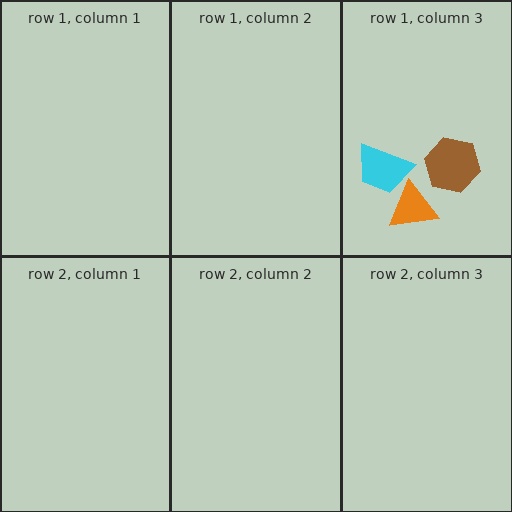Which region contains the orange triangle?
The row 1, column 3 region.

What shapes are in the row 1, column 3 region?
The orange triangle, the brown hexagon, the cyan trapezoid.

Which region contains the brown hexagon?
The row 1, column 3 region.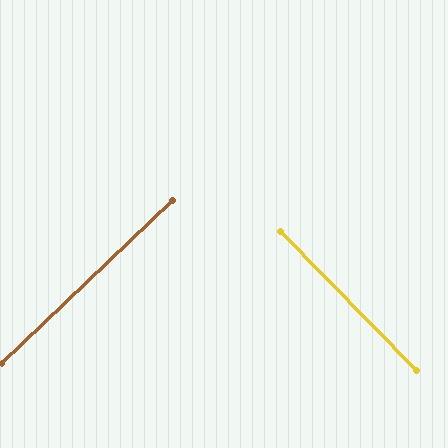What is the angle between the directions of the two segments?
Approximately 89 degrees.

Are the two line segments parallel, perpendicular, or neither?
Perpendicular — they meet at approximately 89°.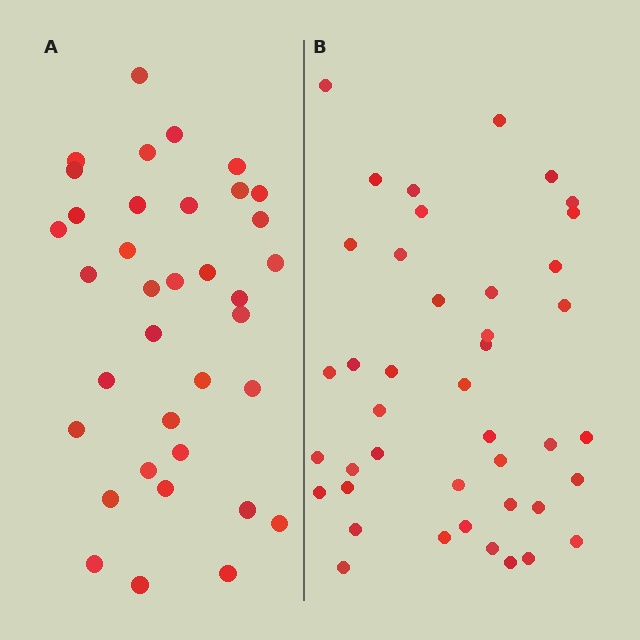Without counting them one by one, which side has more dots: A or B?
Region B (the right region) has more dots.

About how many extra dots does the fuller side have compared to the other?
Region B has about 6 more dots than region A.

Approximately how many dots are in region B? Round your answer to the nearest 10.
About 40 dots. (The exact count is 42, which rounds to 40.)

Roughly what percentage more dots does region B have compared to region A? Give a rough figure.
About 15% more.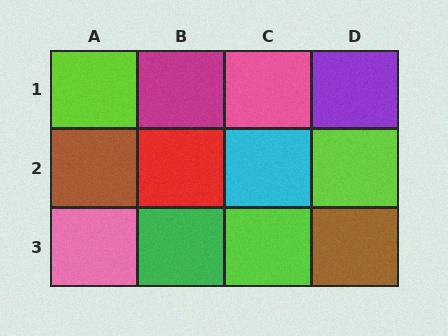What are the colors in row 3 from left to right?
Pink, green, lime, brown.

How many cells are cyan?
1 cell is cyan.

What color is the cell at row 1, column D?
Purple.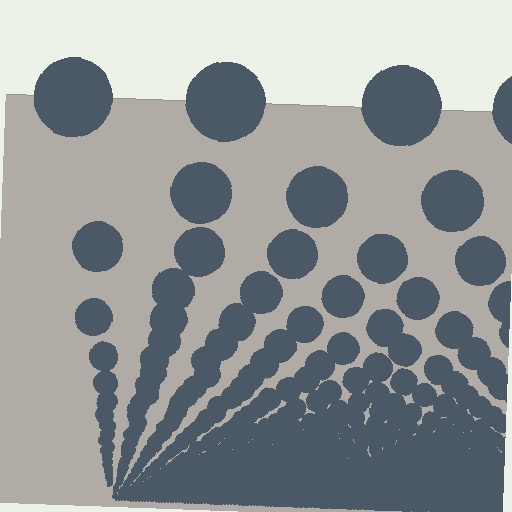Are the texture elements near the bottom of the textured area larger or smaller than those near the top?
Smaller. The gradient is inverted — elements near the bottom are smaller and denser.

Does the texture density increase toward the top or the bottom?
Density increases toward the bottom.